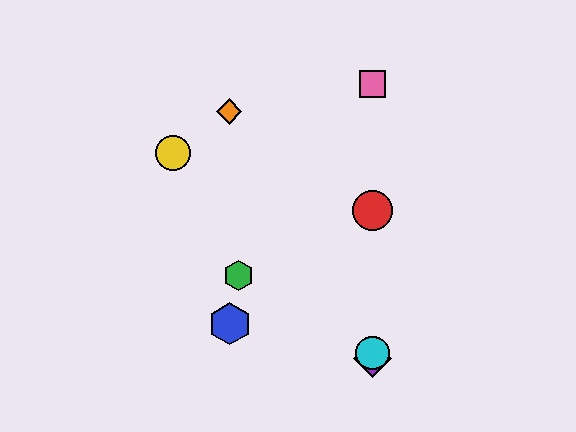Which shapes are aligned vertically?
The red circle, the purple diamond, the cyan circle, the pink square are aligned vertically.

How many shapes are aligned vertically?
4 shapes (the red circle, the purple diamond, the cyan circle, the pink square) are aligned vertically.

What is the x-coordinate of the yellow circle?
The yellow circle is at x≈173.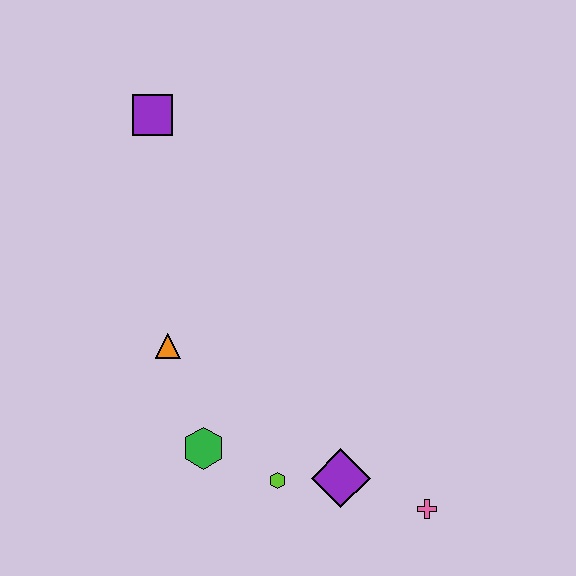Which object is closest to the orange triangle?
The green hexagon is closest to the orange triangle.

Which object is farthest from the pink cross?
The purple square is farthest from the pink cross.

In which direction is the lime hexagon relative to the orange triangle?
The lime hexagon is below the orange triangle.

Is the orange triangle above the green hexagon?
Yes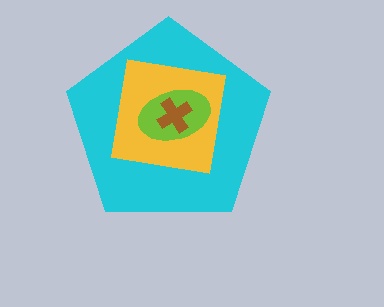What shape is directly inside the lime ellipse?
The brown cross.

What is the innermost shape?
The brown cross.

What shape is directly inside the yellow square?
The lime ellipse.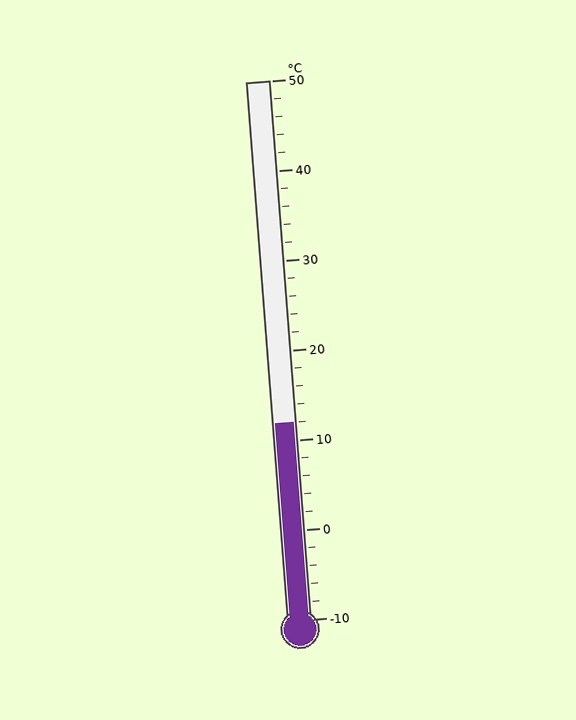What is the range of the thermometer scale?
The thermometer scale ranges from -10°C to 50°C.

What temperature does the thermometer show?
The thermometer shows approximately 12°C.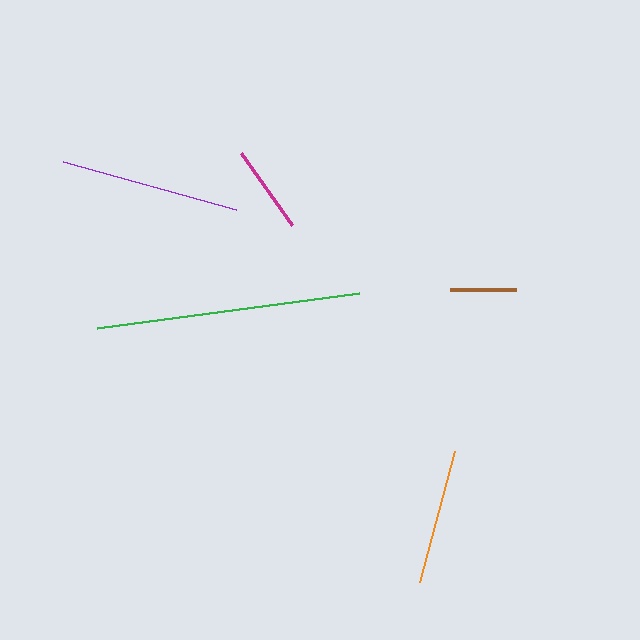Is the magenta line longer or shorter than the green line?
The green line is longer than the magenta line.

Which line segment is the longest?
The green line is the longest at approximately 264 pixels.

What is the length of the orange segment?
The orange segment is approximately 135 pixels long.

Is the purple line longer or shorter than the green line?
The green line is longer than the purple line.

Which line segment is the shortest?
The brown line is the shortest at approximately 67 pixels.